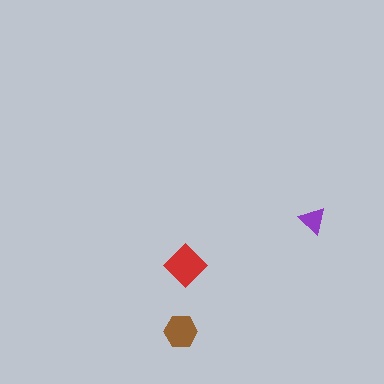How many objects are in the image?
There are 3 objects in the image.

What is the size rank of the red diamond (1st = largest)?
1st.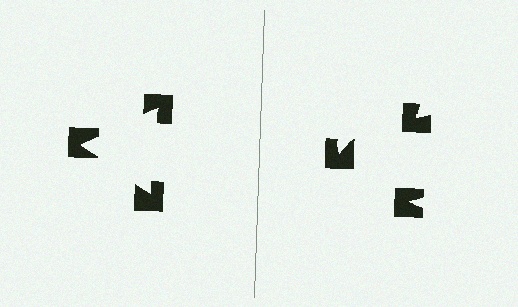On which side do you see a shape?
An illusory triangle appears on the left side. On the right side the wedge cuts are rotated, so no coherent shape forms.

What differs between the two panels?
The notched squares are positioned identically on both sides; only the wedge orientations differ. On the left they align to a triangle; on the right they are misaligned.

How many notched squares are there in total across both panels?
6 — 3 on each side.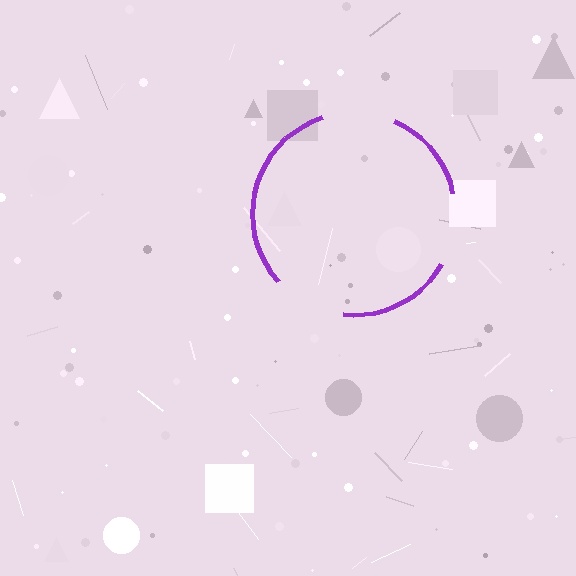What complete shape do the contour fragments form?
The contour fragments form a circle.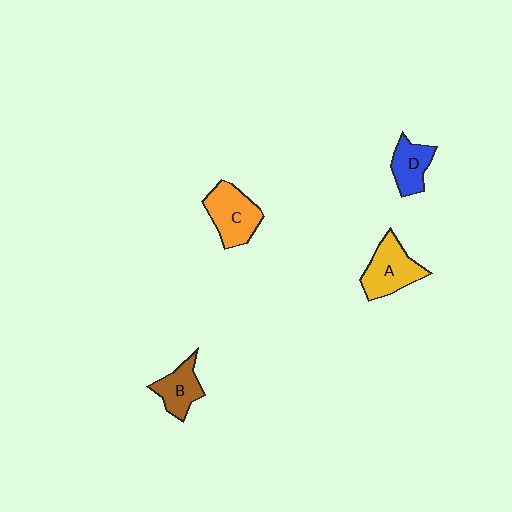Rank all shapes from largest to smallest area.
From largest to smallest: C (orange), A (yellow), B (brown), D (blue).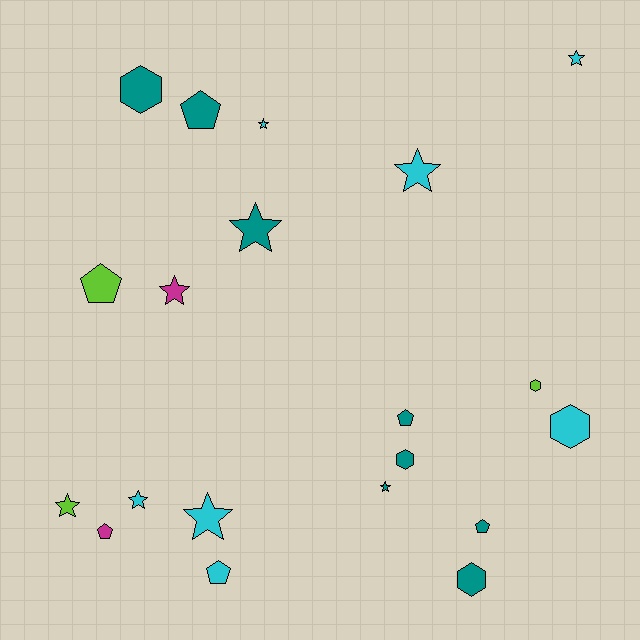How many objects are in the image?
There are 20 objects.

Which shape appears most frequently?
Star, with 9 objects.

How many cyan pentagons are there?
There is 1 cyan pentagon.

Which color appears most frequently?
Teal, with 8 objects.